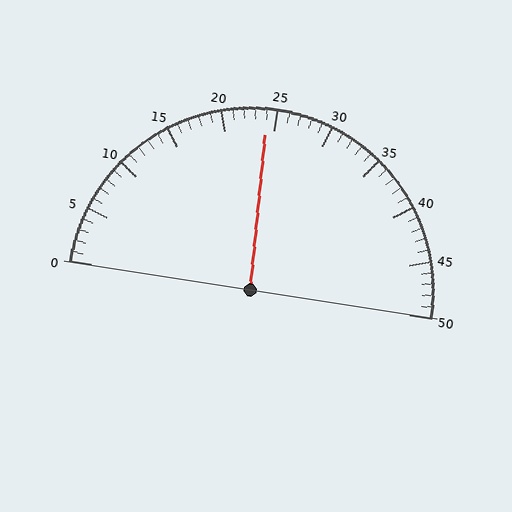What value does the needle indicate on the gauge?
The needle indicates approximately 24.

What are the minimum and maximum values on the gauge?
The gauge ranges from 0 to 50.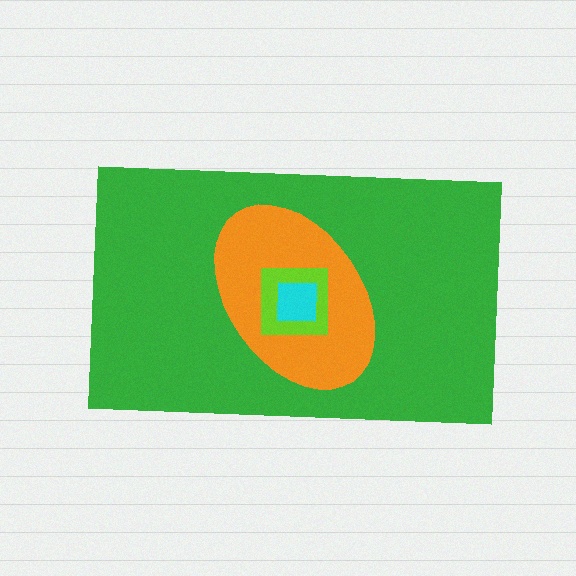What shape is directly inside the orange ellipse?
The lime square.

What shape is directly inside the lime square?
The cyan square.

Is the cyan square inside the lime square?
Yes.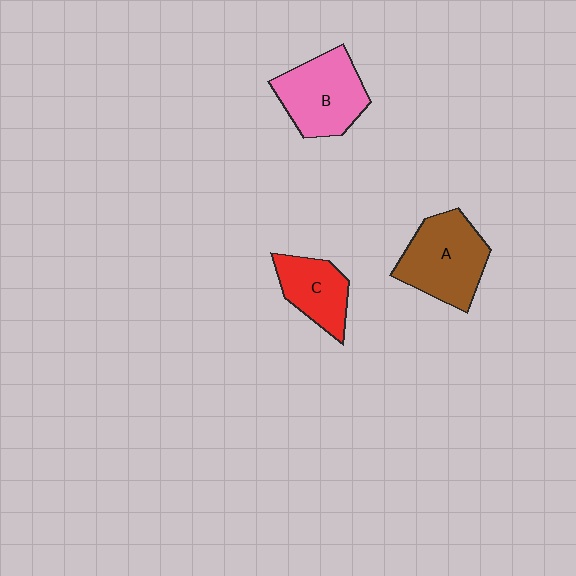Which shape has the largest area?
Shape A (brown).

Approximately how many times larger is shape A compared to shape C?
Approximately 1.5 times.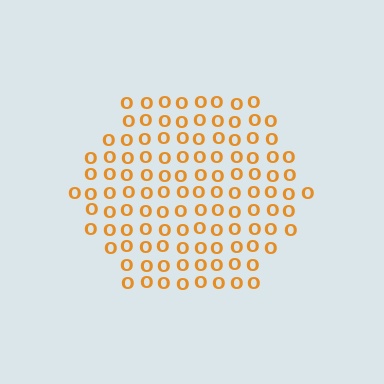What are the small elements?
The small elements are letter O's.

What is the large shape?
The large shape is a hexagon.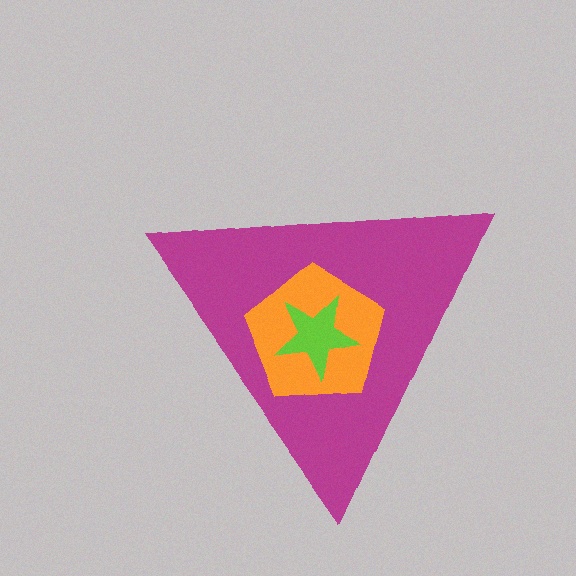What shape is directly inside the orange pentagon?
The lime star.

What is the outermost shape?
The magenta triangle.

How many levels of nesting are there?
3.